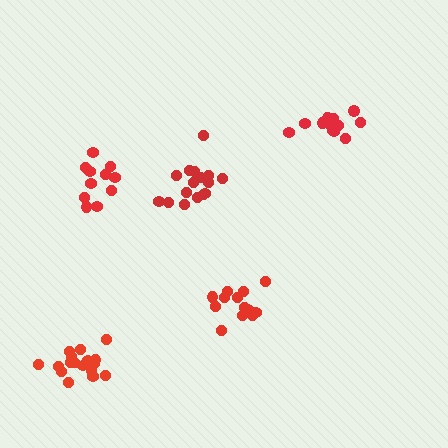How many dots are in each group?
Group 1: 16 dots, Group 2: 12 dots, Group 3: 11 dots, Group 4: 13 dots, Group 5: 17 dots (69 total).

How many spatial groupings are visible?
There are 5 spatial groupings.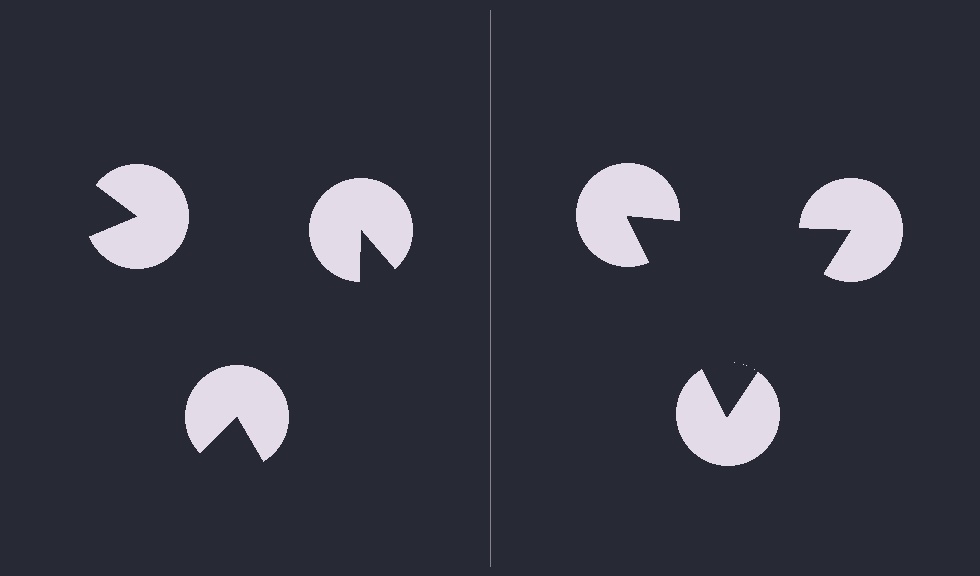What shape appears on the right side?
An illusory triangle.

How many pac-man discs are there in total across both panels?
6 — 3 on each side.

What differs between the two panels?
The pac-man discs are positioned identically on both sides; only the wedge orientations differ. On the right they align to a triangle; on the left they are misaligned.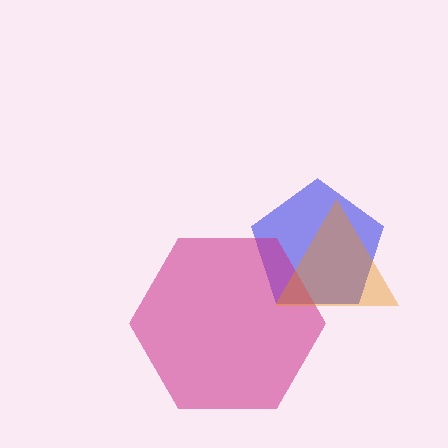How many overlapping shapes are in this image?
There are 3 overlapping shapes in the image.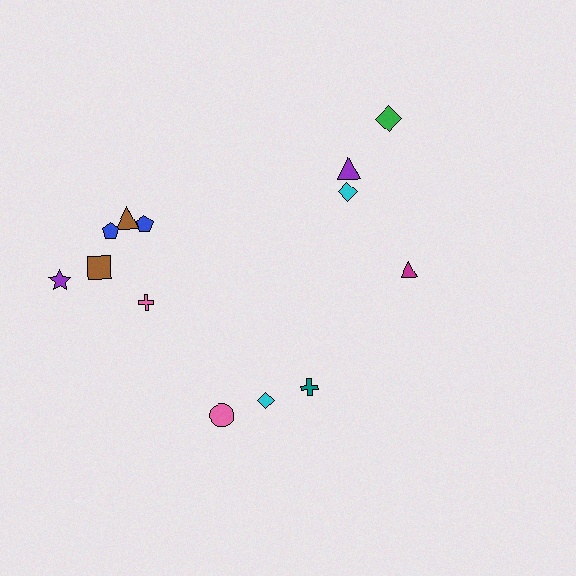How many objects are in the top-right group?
There are 4 objects.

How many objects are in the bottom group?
There are 3 objects.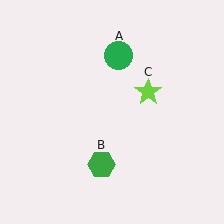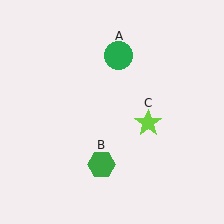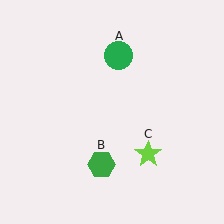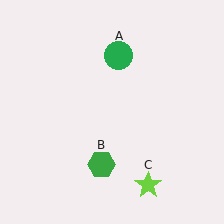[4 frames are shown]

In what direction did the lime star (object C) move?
The lime star (object C) moved down.